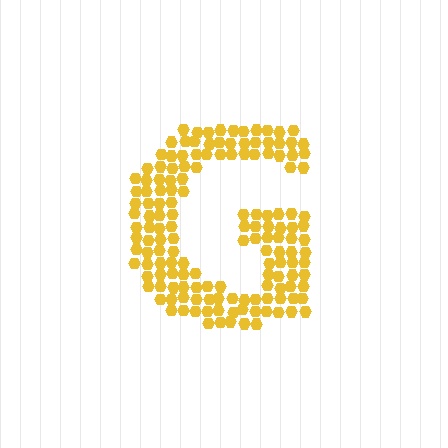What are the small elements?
The small elements are hexagons.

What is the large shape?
The large shape is the letter G.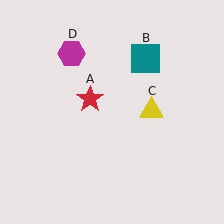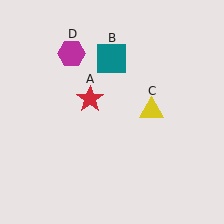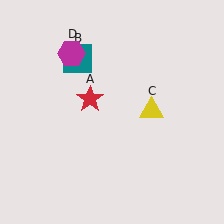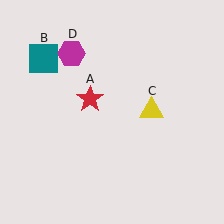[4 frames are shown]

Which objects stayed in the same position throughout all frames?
Red star (object A) and yellow triangle (object C) and magenta hexagon (object D) remained stationary.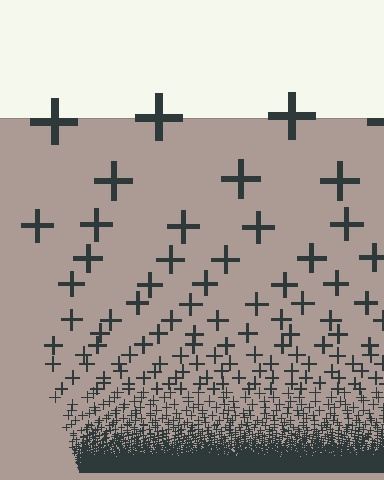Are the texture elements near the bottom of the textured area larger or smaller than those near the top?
Smaller. The gradient is inverted — elements near the bottom are smaller and denser.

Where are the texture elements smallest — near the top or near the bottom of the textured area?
Near the bottom.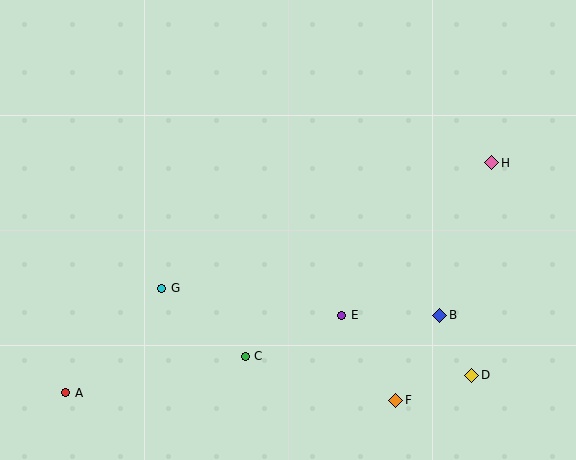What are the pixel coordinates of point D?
Point D is at (472, 375).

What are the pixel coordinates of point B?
Point B is at (440, 315).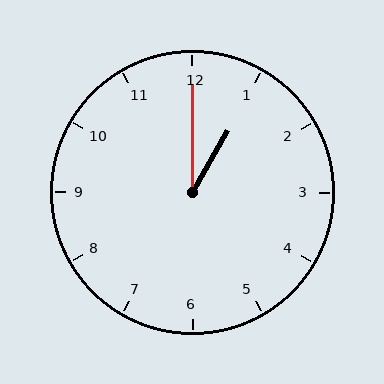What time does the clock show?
1:00.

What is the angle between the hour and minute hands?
Approximately 30 degrees.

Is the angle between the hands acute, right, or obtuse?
It is acute.